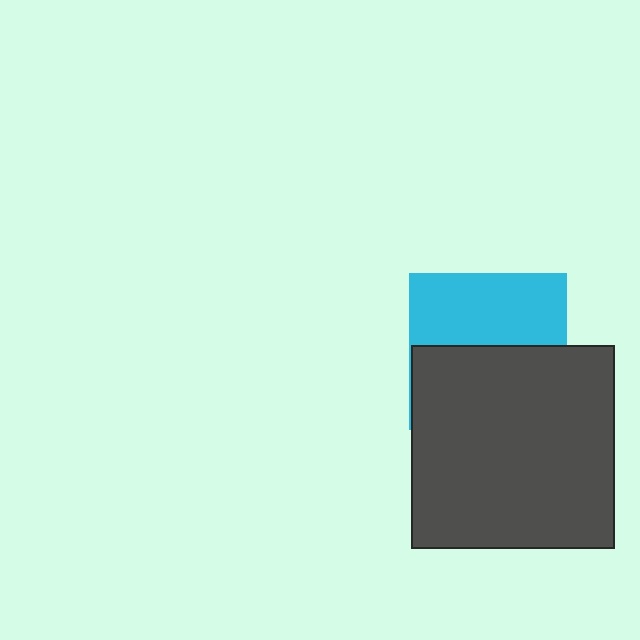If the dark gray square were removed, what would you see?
You would see the complete cyan square.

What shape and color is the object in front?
The object in front is a dark gray square.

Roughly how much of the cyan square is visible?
About half of it is visible (roughly 47%).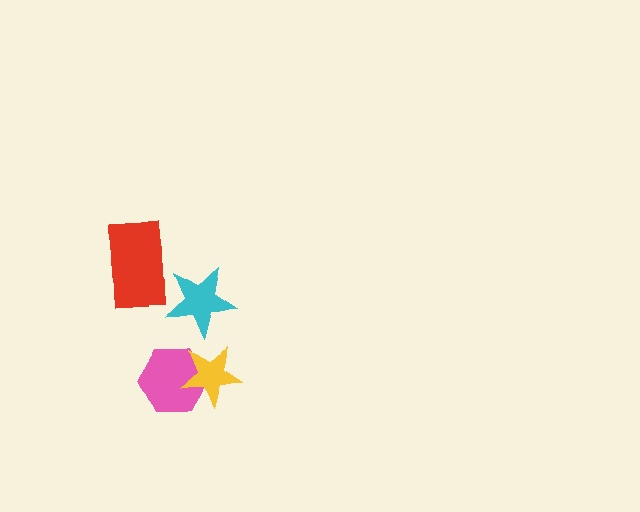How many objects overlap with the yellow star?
1 object overlaps with the yellow star.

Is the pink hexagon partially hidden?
Yes, it is partially covered by another shape.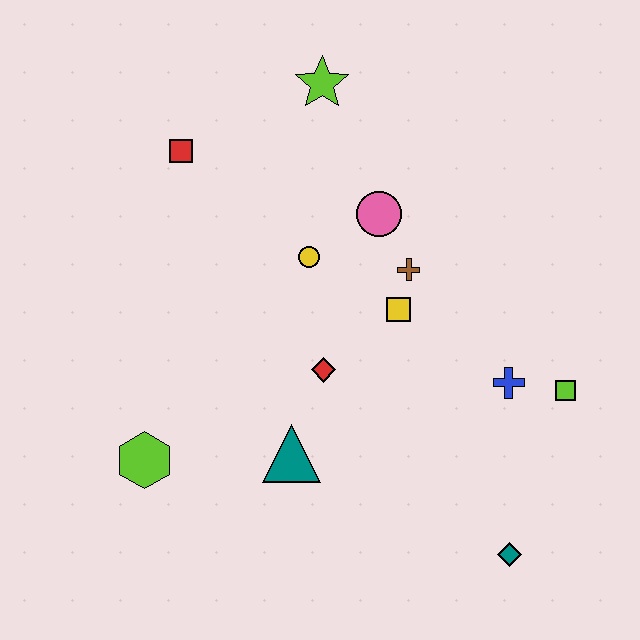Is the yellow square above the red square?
No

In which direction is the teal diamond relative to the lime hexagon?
The teal diamond is to the right of the lime hexagon.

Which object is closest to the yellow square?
The brown cross is closest to the yellow square.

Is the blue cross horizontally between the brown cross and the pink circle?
No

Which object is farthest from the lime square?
The red square is farthest from the lime square.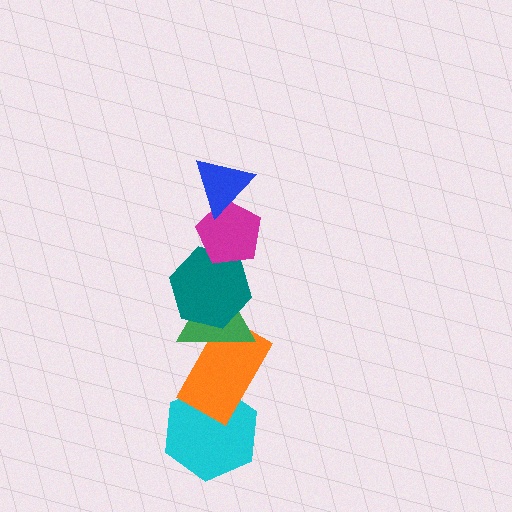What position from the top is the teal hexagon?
The teal hexagon is 3rd from the top.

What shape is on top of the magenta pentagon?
The blue triangle is on top of the magenta pentagon.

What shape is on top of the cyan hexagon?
The orange rectangle is on top of the cyan hexagon.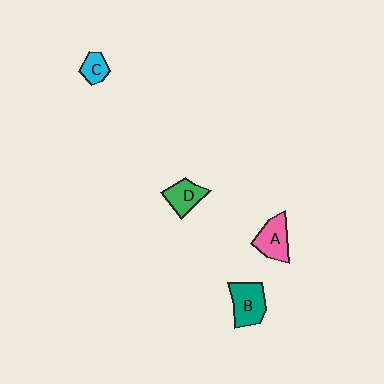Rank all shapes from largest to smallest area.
From largest to smallest: B (teal), A (pink), D (green), C (cyan).